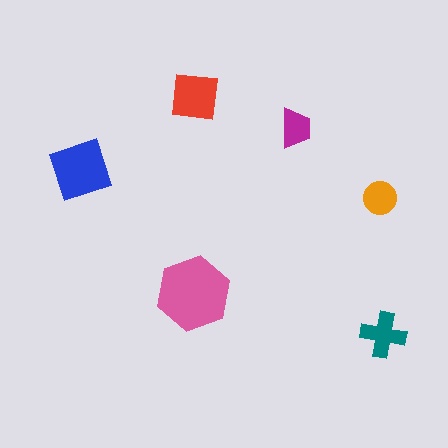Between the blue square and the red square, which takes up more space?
The blue square.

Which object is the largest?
The pink hexagon.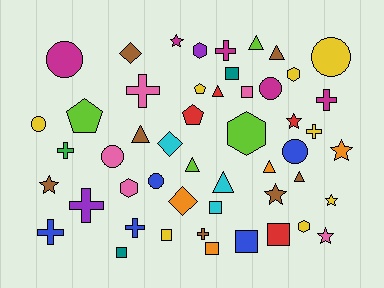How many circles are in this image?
There are 7 circles.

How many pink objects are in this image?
There are 5 pink objects.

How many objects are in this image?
There are 50 objects.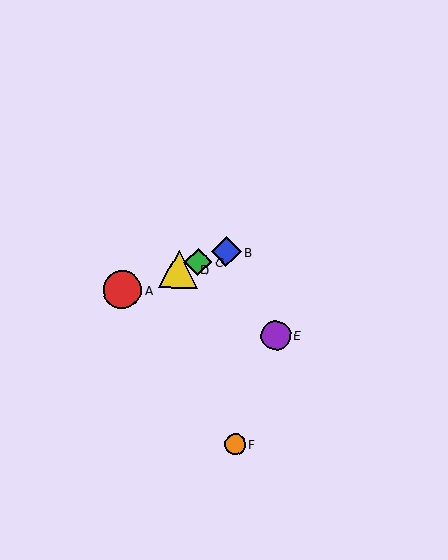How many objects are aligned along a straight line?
4 objects (A, B, C, D) are aligned along a straight line.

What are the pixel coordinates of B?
Object B is at (226, 252).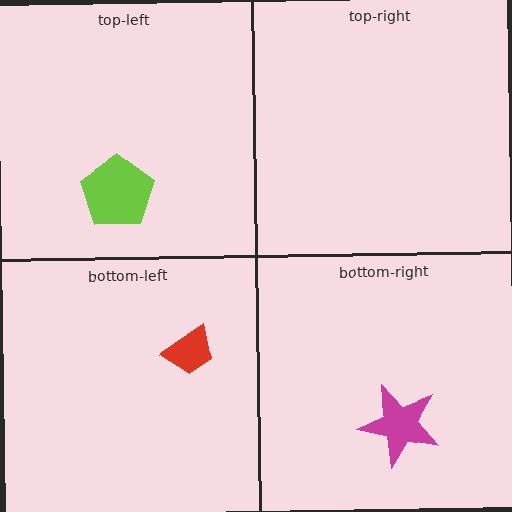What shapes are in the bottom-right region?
The magenta star.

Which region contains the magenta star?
The bottom-right region.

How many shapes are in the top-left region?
1.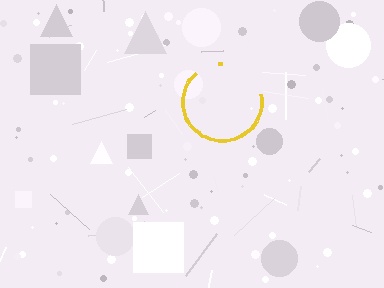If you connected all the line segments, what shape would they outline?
They would outline a circle.